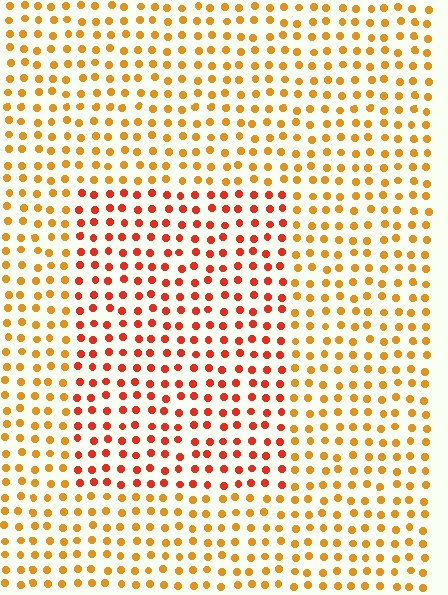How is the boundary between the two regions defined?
The boundary is defined purely by a slight shift in hue (about 31 degrees). Spacing, size, and orientation are identical on both sides.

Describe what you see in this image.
The image is filled with small orange elements in a uniform arrangement. A rectangle-shaped region is visible where the elements are tinted to a slightly different hue, forming a subtle color boundary.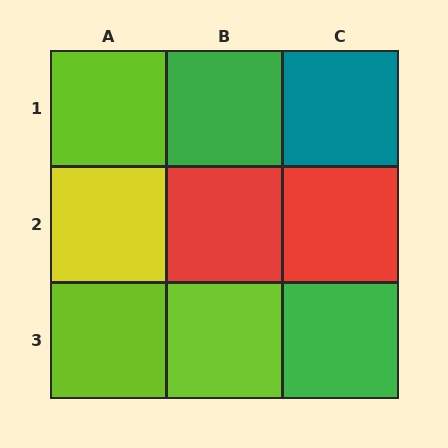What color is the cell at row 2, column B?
Red.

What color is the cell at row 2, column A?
Yellow.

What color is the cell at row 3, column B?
Lime.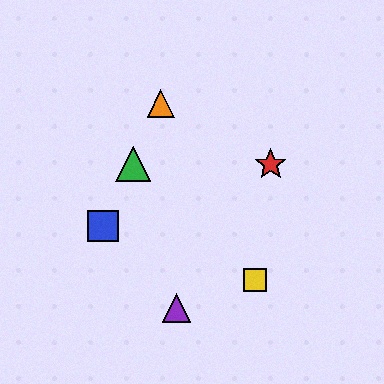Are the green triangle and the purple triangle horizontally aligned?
No, the green triangle is at y≈164 and the purple triangle is at y≈308.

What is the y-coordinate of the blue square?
The blue square is at y≈226.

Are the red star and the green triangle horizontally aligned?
Yes, both are at y≈164.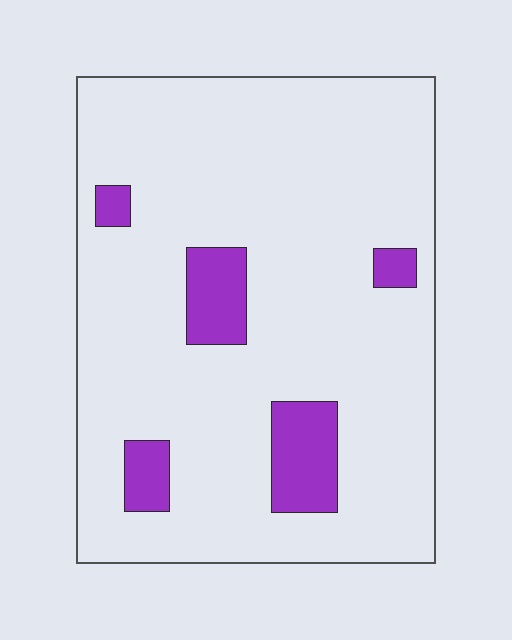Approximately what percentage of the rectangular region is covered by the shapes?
Approximately 10%.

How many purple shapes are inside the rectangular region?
5.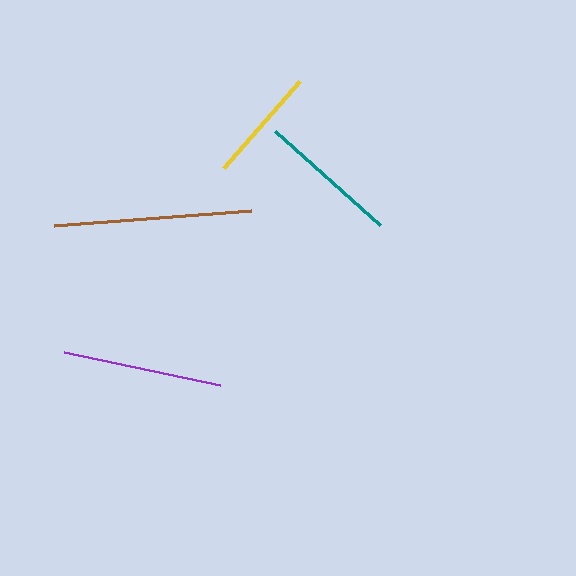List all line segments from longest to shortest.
From longest to shortest: brown, purple, teal, yellow.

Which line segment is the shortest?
The yellow line is the shortest at approximately 116 pixels.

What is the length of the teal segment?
The teal segment is approximately 141 pixels long.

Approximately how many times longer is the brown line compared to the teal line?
The brown line is approximately 1.4 times the length of the teal line.